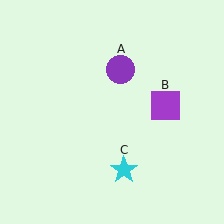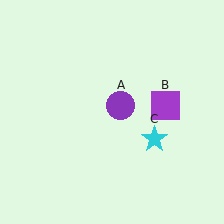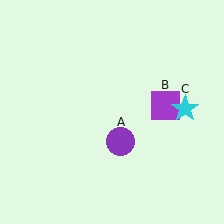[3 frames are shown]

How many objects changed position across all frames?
2 objects changed position: purple circle (object A), cyan star (object C).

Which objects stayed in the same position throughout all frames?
Purple square (object B) remained stationary.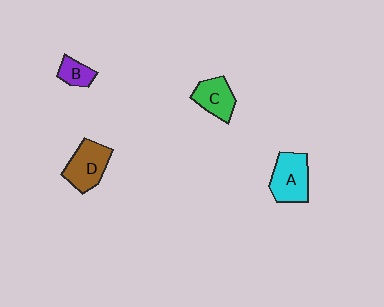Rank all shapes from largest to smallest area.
From largest to smallest: A (cyan), D (brown), C (green), B (purple).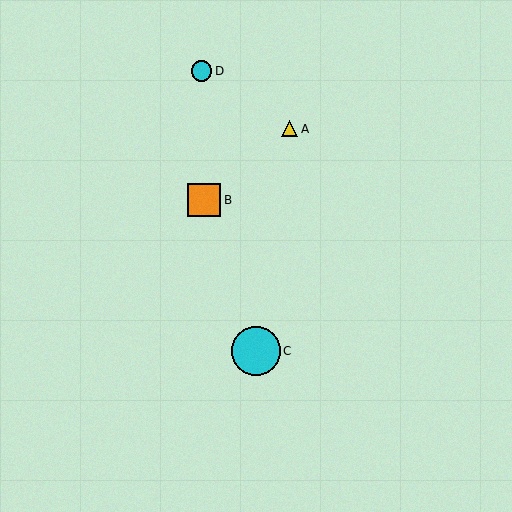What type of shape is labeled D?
Shape D is a cyan circle.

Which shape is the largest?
The cyan circle (labeled C) is the largest.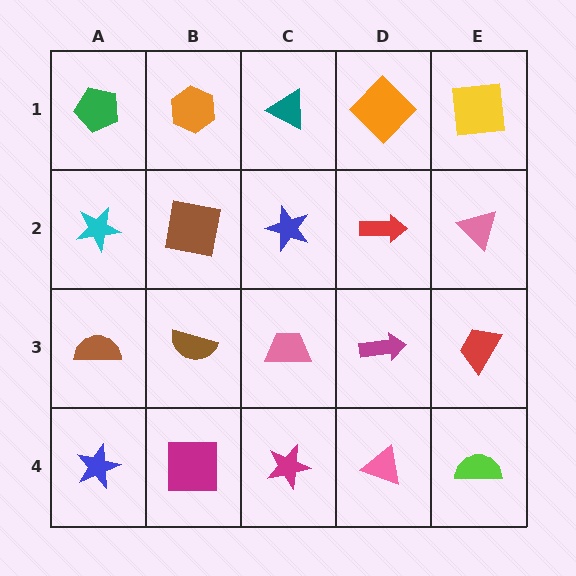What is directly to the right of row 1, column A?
An orange hexagon.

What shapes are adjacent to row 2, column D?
An orange diamond (row 1, column D), a magenta arrow (row 3, column D), a blue star (row 2, column C), a pink triangle (row 2, column E).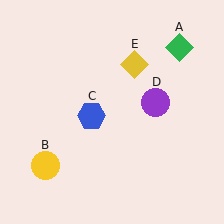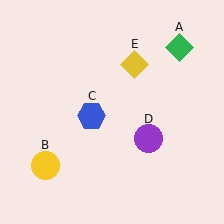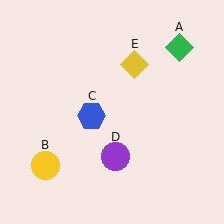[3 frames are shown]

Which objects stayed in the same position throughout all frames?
Green diamond (object A) and yellow circle (object B) and blue hexagon (object C) and yellow diamond (object E) remained stationary.